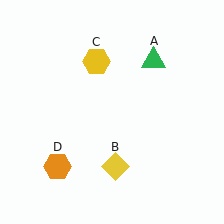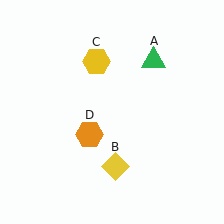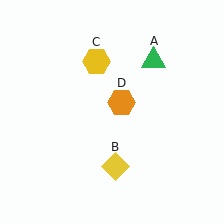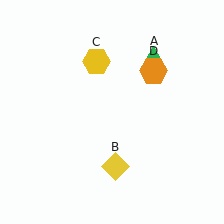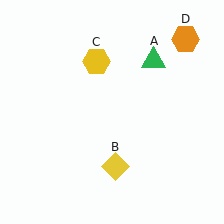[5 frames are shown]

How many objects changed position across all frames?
1 object changed position: orange hexagon (object D).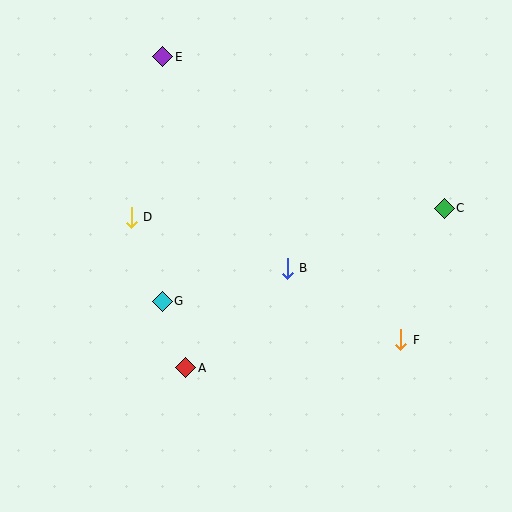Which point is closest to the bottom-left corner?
Point A is closest to the bottom-left corner.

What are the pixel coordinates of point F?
Point F is at (401, 340).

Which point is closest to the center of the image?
Point B at (287, 268) is closest to the center.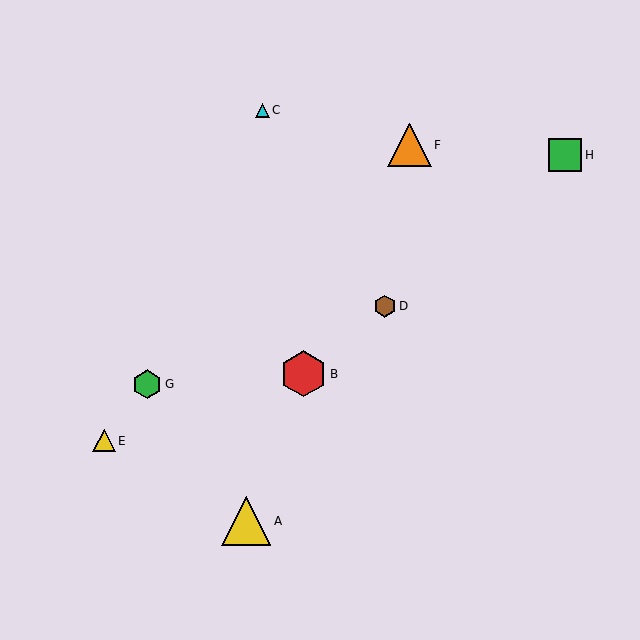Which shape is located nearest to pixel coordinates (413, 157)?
The orange triangle (labeled F) at (409, 145) is nearest to that location.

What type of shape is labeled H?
Shape H is a green square.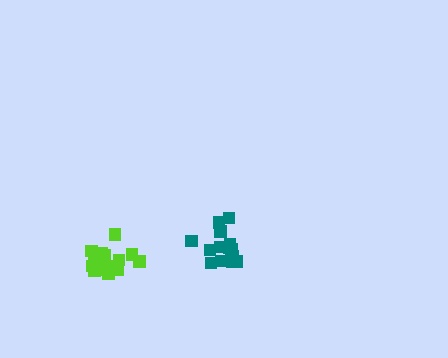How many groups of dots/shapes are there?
There are 2 groups.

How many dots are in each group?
Group 1: 17 dots, Group 2: 14 dots (31 total).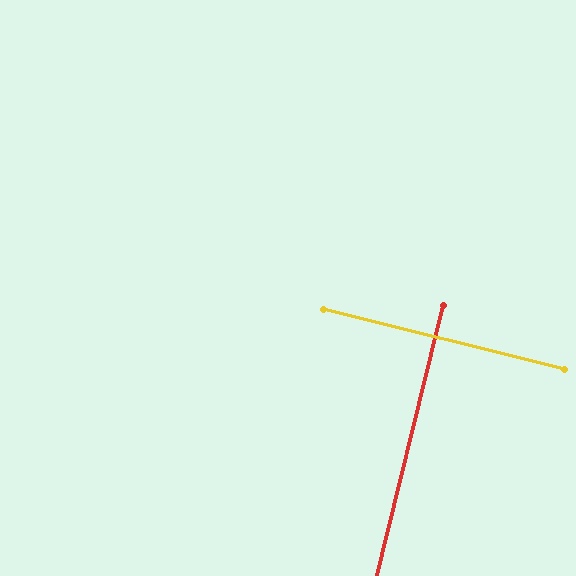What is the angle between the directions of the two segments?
Approximately 90 degrees.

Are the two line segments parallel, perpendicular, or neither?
Perpendicular — they meet at approximately 90°.